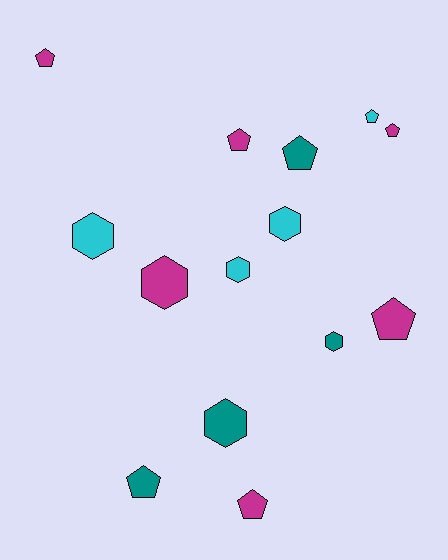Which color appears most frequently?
Magenta, with 6 objects.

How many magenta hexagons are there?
There is 1 magenta hexagon.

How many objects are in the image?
There are 14 objects.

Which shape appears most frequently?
Pentagon, with 8 objects.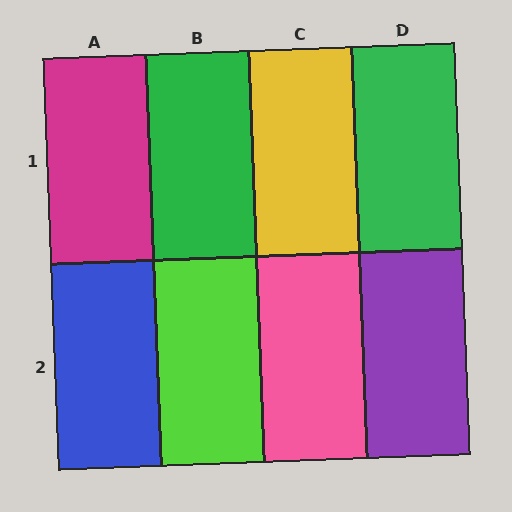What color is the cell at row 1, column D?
Green.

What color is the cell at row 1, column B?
Green.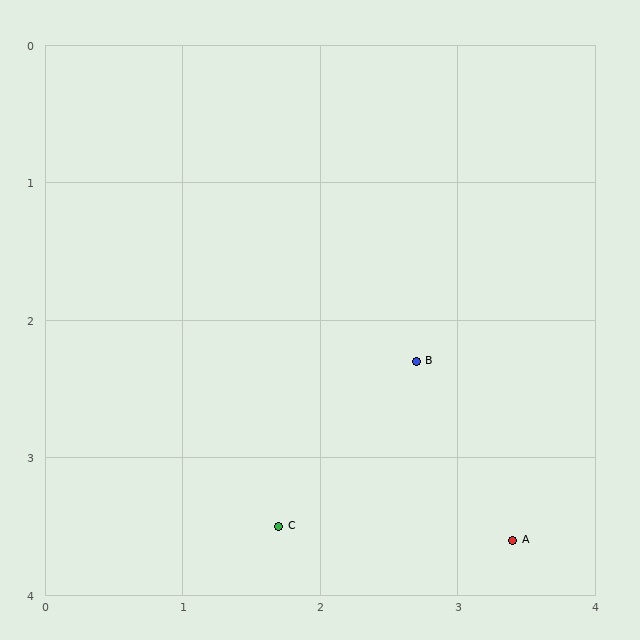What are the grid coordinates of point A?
Point A is at approximately (3.4, 3.6).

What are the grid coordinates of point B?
Point B is at approximately (2.7, 2.3).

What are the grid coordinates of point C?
Point C is at approximately (1.7, 3.5).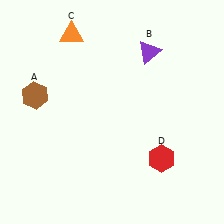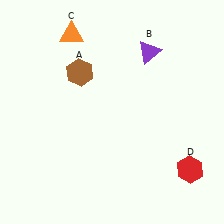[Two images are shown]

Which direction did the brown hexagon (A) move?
The brown hexagon (A) moved right.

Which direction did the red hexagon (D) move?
The red hexagon (D) moved right.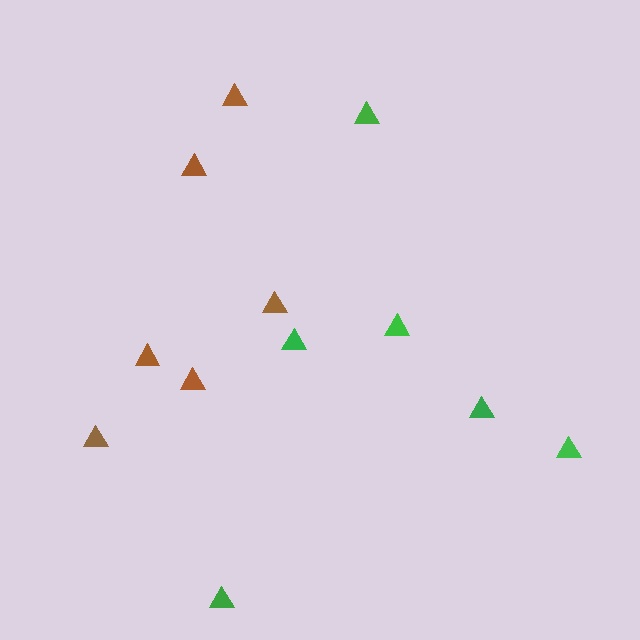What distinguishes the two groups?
There are 2 groups: one group of brown triangles (6) and one group of green triangles (6).